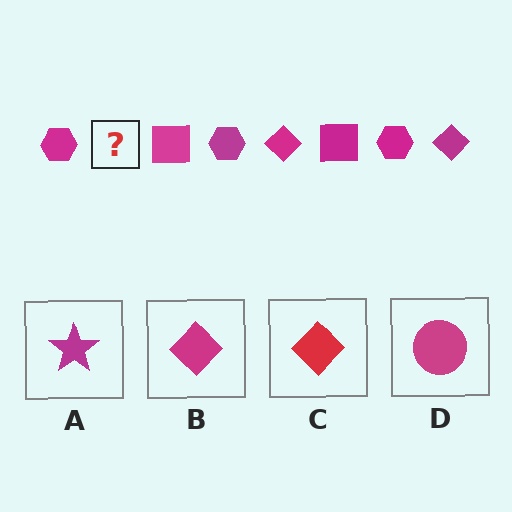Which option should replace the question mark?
Option B.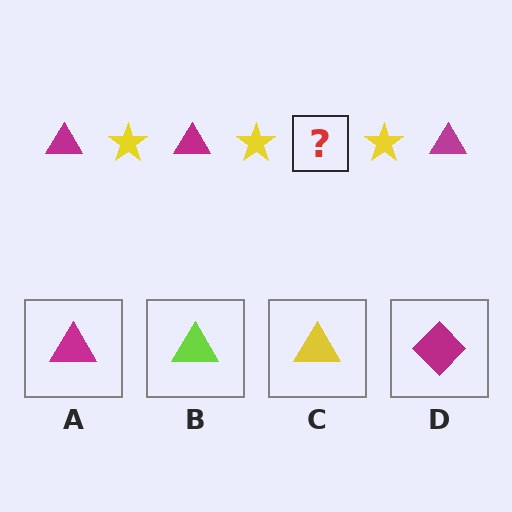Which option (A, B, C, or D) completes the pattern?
A.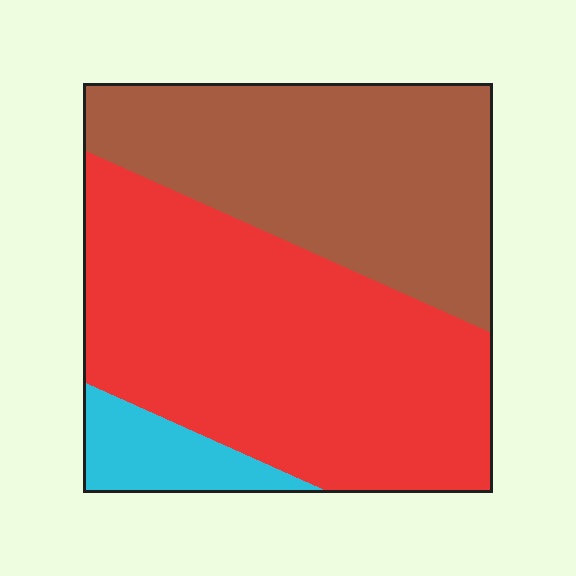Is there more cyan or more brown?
Brown.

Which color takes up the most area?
Red, at roughly 55%.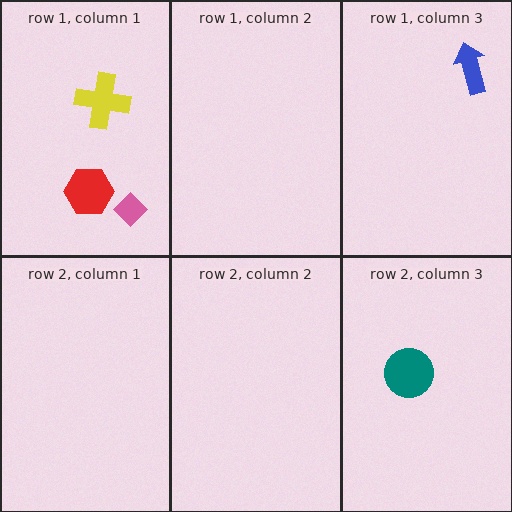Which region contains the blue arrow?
The row 1, column 3 region.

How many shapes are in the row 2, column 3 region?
1.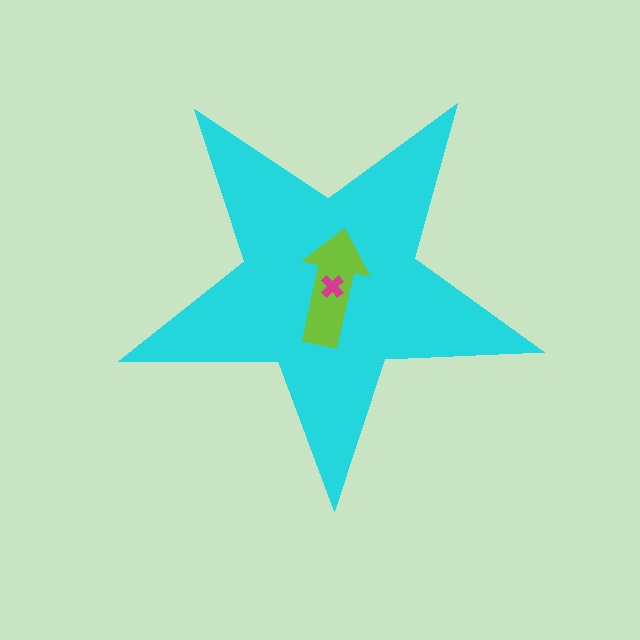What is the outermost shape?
The cyan star.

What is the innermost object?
The magenta cross.